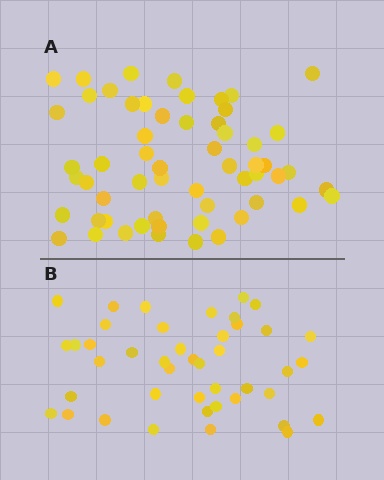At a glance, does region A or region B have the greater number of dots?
Region A (the top region) has more dots.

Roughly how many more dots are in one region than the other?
Region A has approximately 15 more dots than region B.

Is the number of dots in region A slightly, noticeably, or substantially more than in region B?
Region A has noticeably more, but not dramatically so. The ratio is roughly 1.3 to 1.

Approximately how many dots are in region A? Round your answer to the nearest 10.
About 60 dots. (The exact count is 58, which rounds to 60.)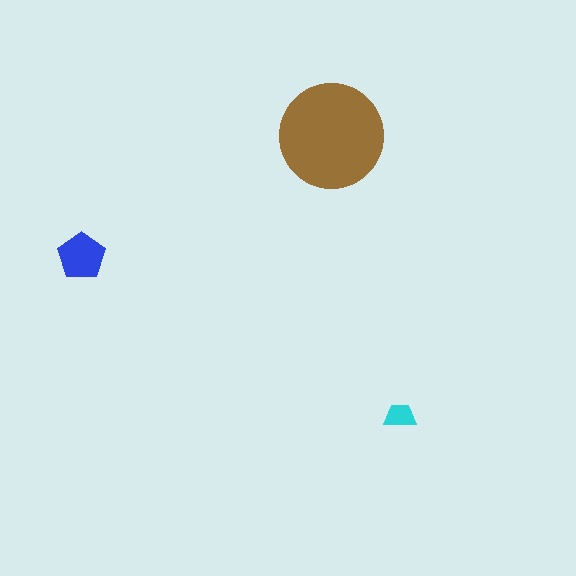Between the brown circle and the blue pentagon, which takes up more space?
The brown circle.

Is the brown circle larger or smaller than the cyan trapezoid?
Larger.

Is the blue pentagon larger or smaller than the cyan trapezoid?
Larger.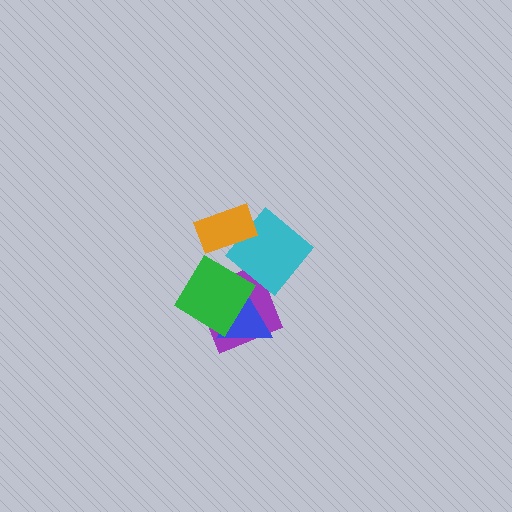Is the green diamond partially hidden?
Yes, it is partially covered by another shape.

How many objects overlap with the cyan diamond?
3 objects overlap with the cyan diamond.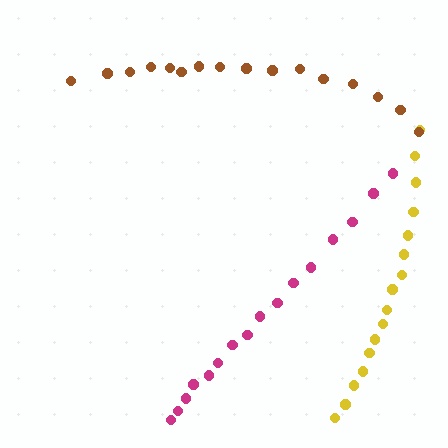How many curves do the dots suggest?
There are 3 distinct paths.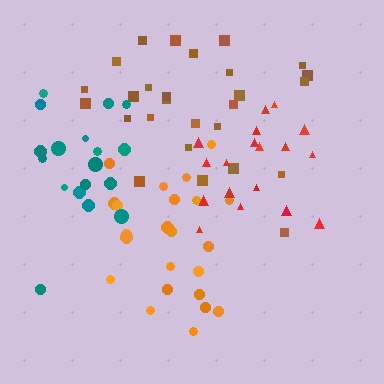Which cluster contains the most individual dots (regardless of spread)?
Brown (27).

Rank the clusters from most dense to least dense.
red, orange, teal, brown.